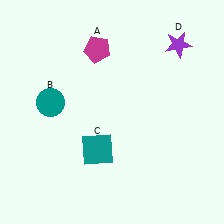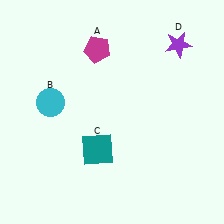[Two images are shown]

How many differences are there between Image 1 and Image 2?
There is 1 difference between the two images.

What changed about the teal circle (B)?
In Image 1, B is teal. In Image 2, it changed to cyan.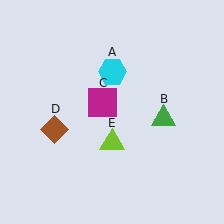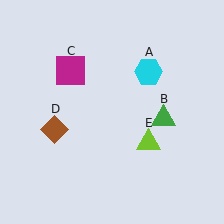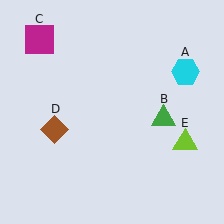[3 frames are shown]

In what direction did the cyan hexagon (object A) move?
The cyan hexagon (object A) moved right.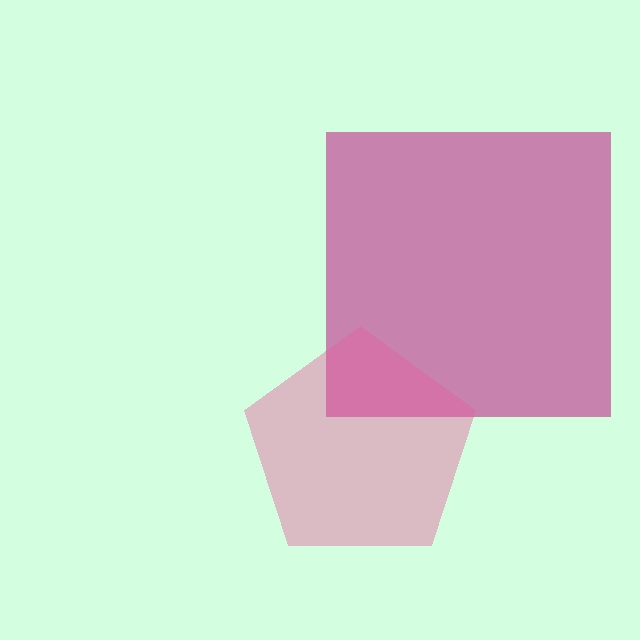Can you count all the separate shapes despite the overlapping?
Yes, there are 2 separate shapes.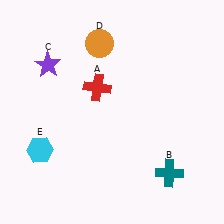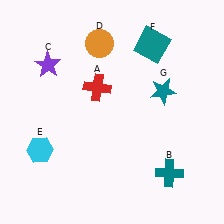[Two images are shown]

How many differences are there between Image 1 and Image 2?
There are 2 differences between the two images.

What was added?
A teal square (F), a teal star (G) were added in Image 2.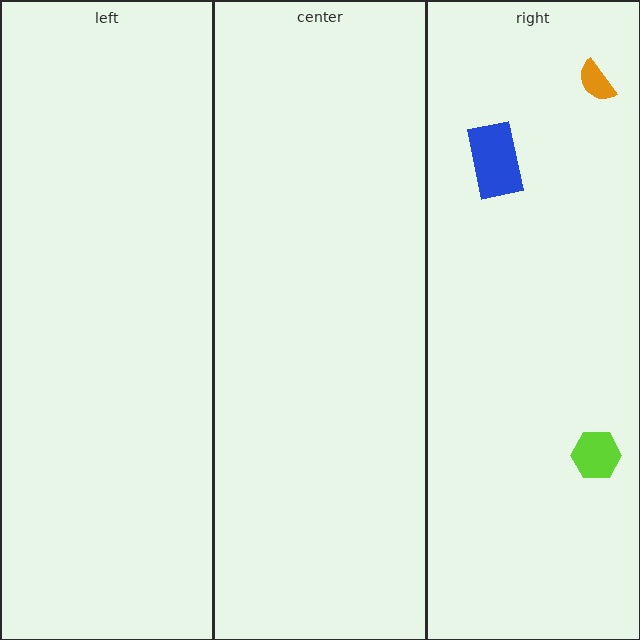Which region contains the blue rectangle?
The right region.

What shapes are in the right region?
The lime hexagon, the orange semicircle, the blue rectangle.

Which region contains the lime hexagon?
The right region.